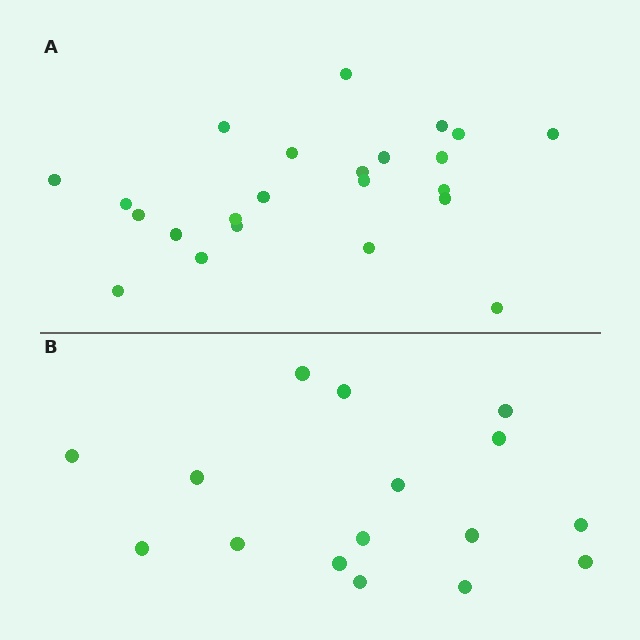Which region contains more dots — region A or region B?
Region A (the top region) has more dots.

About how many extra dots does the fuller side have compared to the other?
Region A has roughly 8 or so more dots than region B.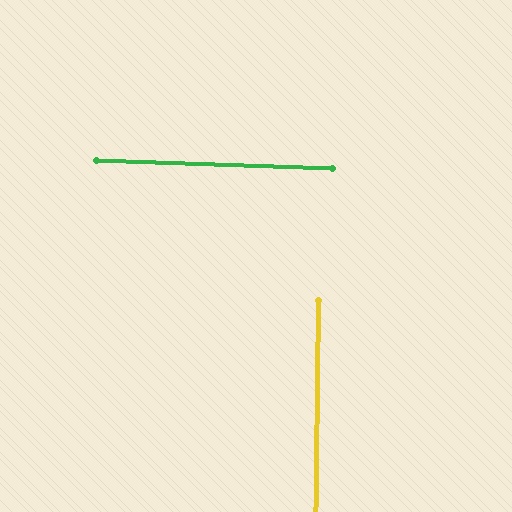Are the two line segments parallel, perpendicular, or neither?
Perpendicular — they meet at approximately 89°.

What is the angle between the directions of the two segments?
Approximately 89 degrees.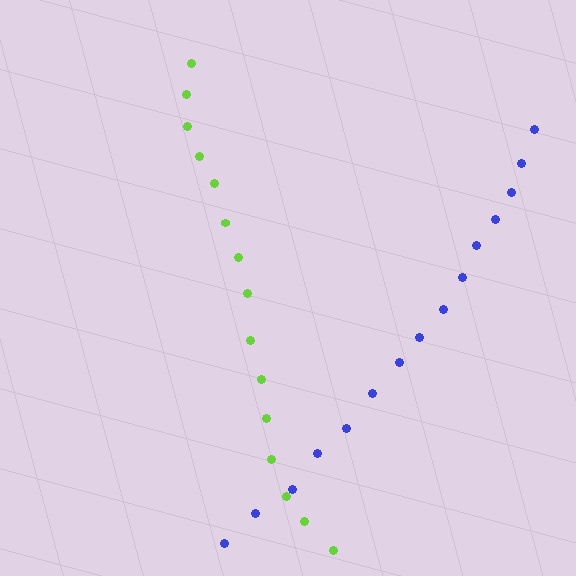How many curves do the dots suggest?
There are 2 distinct paths.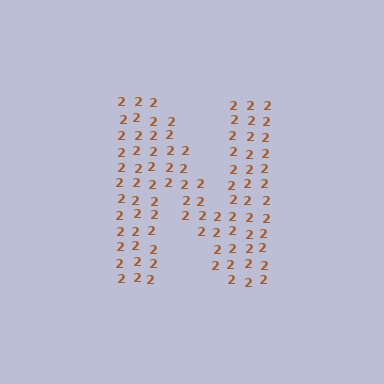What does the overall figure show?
The overall figure shows the letter N.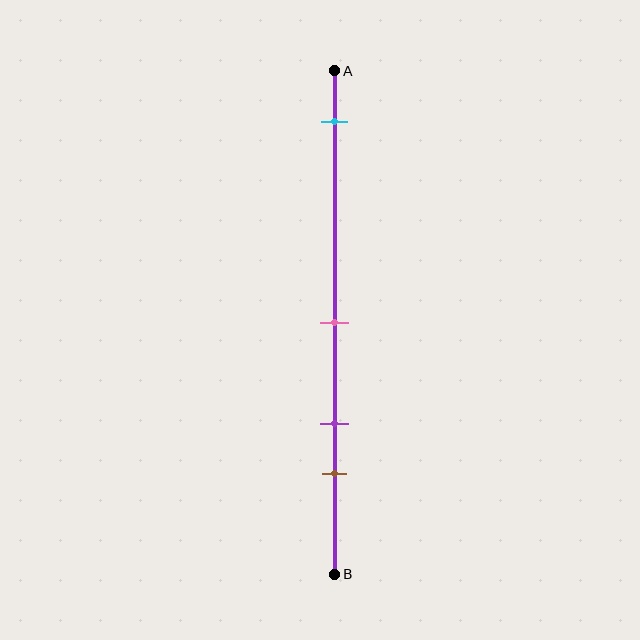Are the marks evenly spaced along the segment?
No, the marks are not evenly spaced.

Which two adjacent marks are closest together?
The purple and brown marks are the closest adjacent pair.